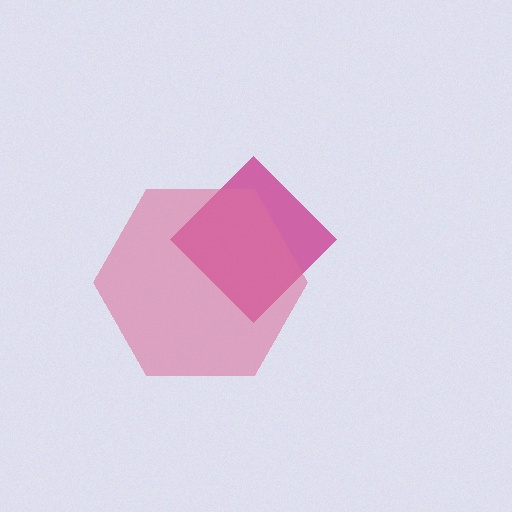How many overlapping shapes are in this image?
There are 2 overlapping shapes in the image.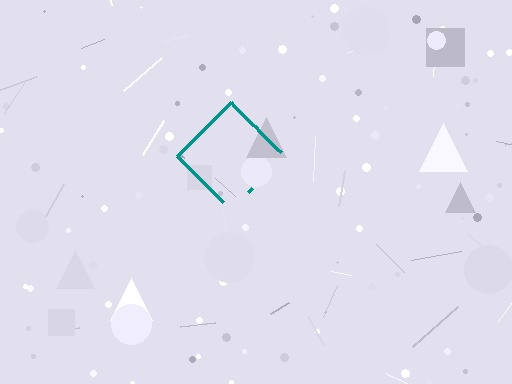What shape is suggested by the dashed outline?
The dashed outline suggests a diamond.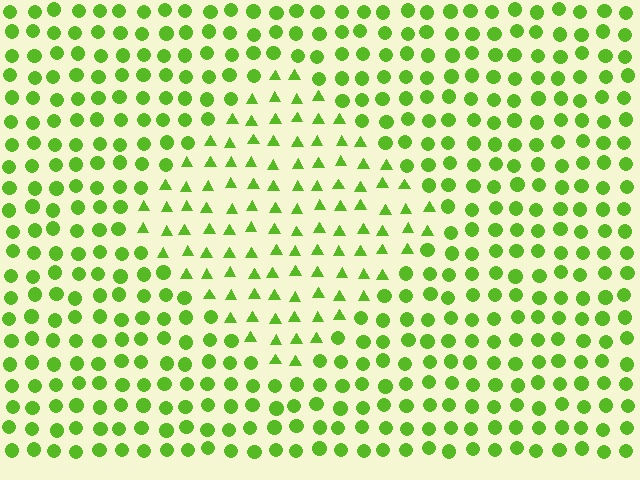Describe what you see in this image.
The image is filled with small lime elements arranged in a uniform grid. A diamond-shaped region contains triangles, while the surrounding area contains circles. The boundary is defined purely by the change in element shape.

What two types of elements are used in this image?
The image uses triangles inside the diamond region and circles outside it.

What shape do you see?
I see a diamond.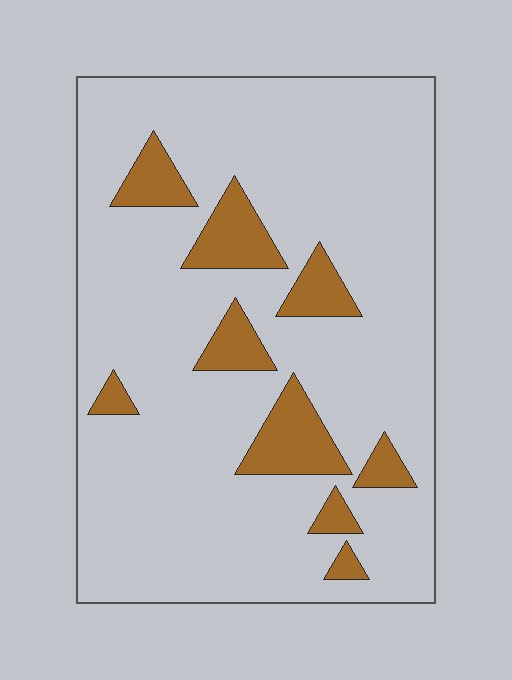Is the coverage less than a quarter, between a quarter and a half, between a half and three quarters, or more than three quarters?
Less than a quarter.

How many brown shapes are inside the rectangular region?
9.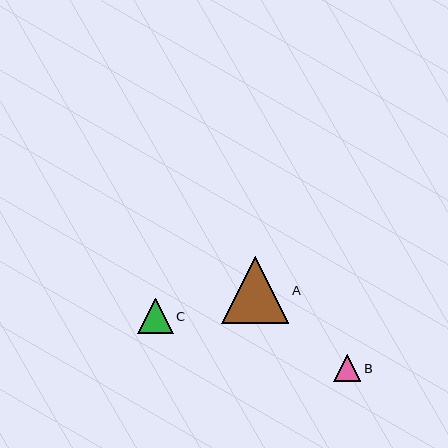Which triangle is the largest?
Triangle A is the largest with a size of approximately 67 pixels.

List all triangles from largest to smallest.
From largest to smallest: A, C, B.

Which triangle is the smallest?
Triangle B is the smallest with a size of approximately 28 pixels.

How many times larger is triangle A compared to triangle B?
Triangle A is approximately 2.4 times the size of triangle B.